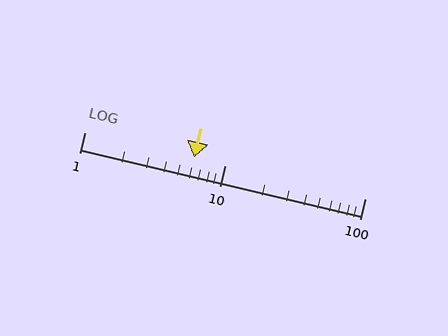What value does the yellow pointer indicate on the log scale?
The pointer indicates approximately 6.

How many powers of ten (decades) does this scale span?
The scale spans 2 decades, from 1 to 100.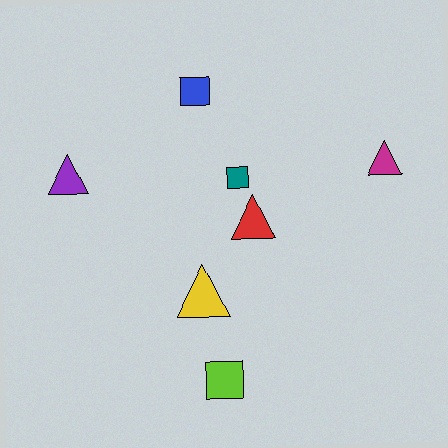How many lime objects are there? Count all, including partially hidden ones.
There is 1 lime object.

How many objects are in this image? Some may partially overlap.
There are 7 objects.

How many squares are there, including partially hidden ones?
There are 3 squares.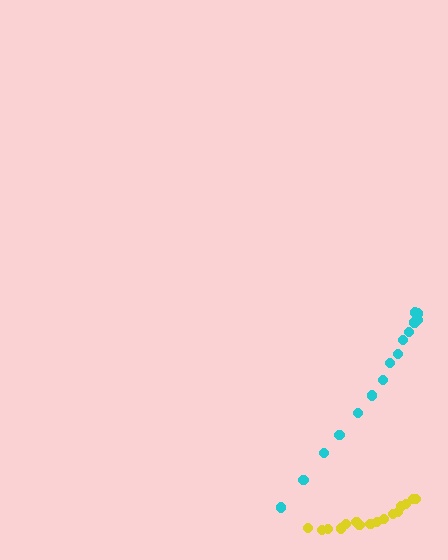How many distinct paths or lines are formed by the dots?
There are 2 distinct paths.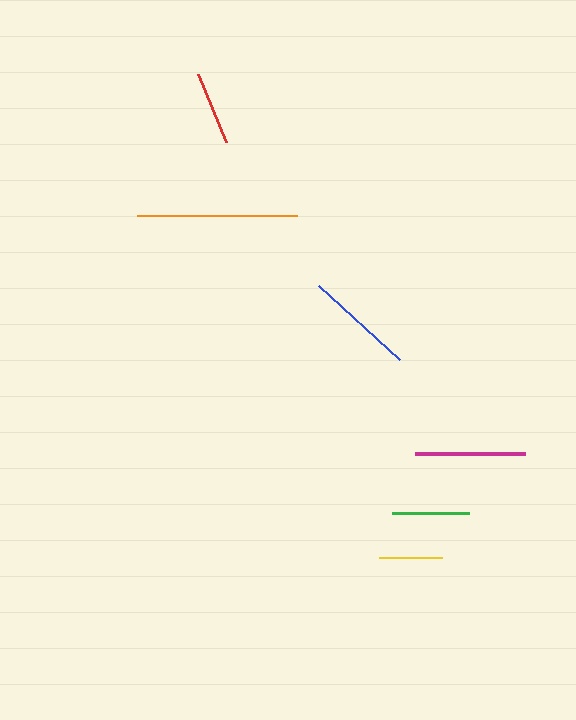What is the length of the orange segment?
The orange segment is approximately 160 pixels long.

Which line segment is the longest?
The orange line is the longest at approximately 160 pixels.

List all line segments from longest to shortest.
From longest to shortest: orange, magenta, blue, green, red, yellow.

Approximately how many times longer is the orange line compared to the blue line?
The orange line is approximately 1.5 times the length of the blue line.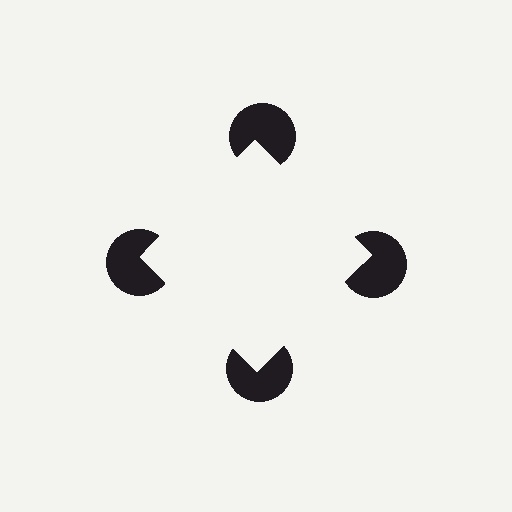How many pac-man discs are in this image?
There are 4 — one at each vertex of the illusory square.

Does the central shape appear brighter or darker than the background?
It typically appears slightly brighter than the background, even though no actual brightness change is drawn.